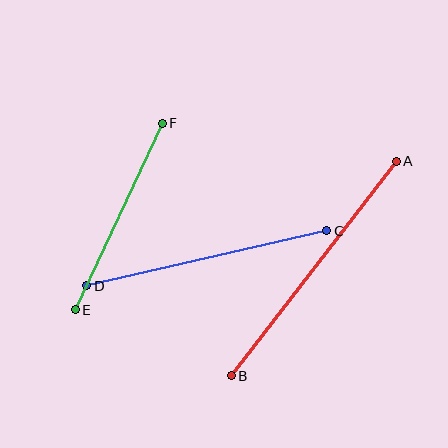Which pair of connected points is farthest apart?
Points A and B are farthest apart.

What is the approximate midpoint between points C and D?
The midpoint is at approximately (207, 258) pixels.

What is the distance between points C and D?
The distance is approximately 247 pixels.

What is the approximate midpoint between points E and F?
The midpoint is at approximately (119, 217) pixels.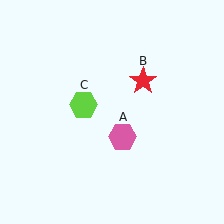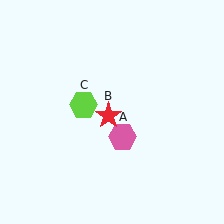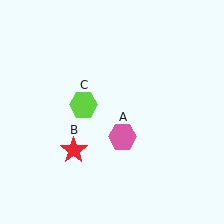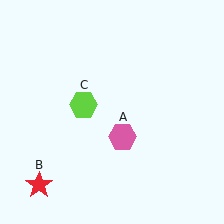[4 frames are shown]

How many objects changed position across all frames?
1 object changed position: red star (object B).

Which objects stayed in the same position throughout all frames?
Pink hexagon (object A) and lime hexagon (object C) remained stationary.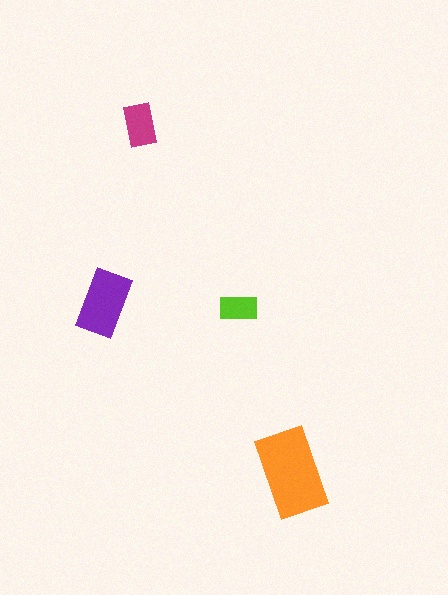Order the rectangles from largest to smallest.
the orange one, the purple one, the magenta one, the lime one.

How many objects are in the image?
There are 4 objects in the image.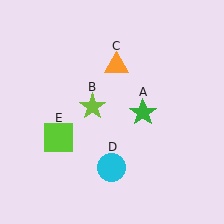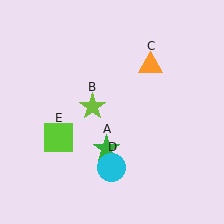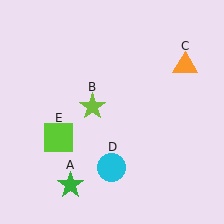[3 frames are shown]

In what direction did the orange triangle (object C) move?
The orange triangle (object C) moved right.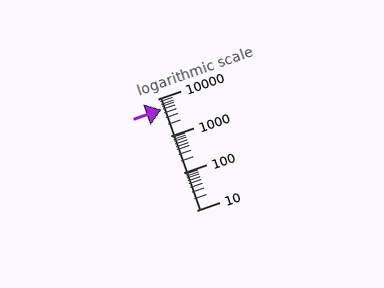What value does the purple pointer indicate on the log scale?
The pointer indicates approximately 5100.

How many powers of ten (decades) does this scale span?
The scale spans 3 decades, from 10 to 10000.